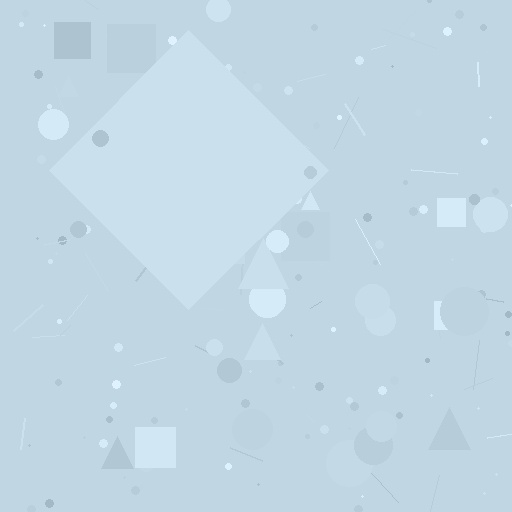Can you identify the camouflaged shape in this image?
The camouflaged shape is a diamond.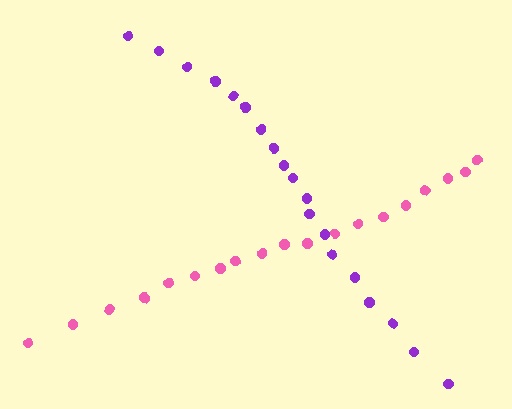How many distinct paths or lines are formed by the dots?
There are 2 distinct paths.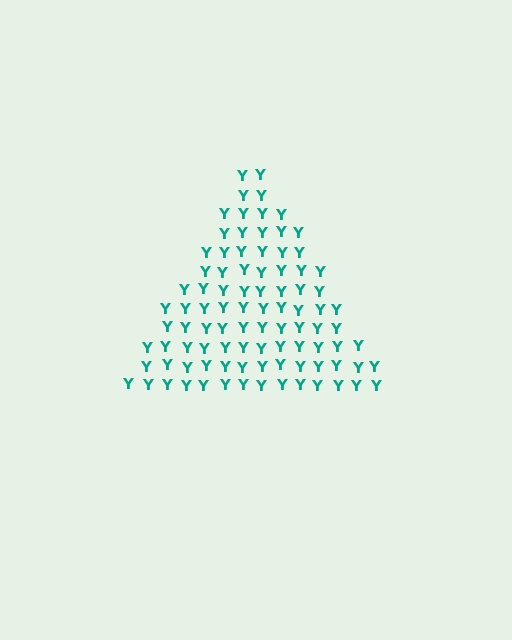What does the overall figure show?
The overall figure shows a triangle.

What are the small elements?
The small elements are letter Y's.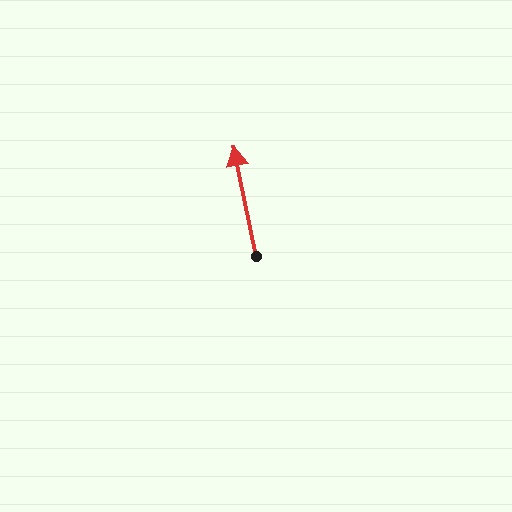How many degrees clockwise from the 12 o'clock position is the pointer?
Approximately 348 degrees.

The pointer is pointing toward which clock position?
Roughly 12 o'clock.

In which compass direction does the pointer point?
North.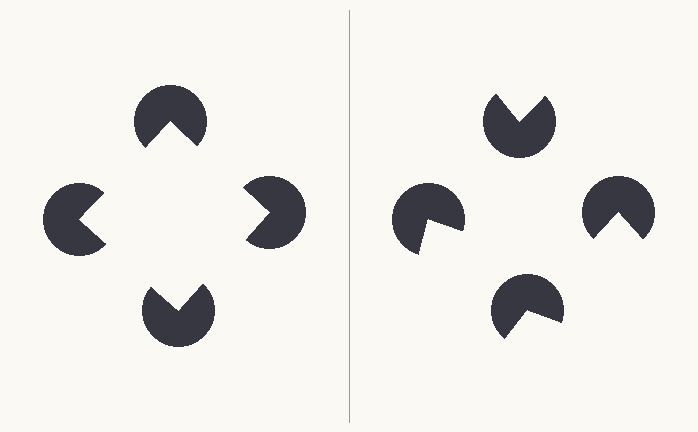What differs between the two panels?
The pac-man discs are positioned identically on both sides; only the wedge orientations differ. On the left they align to a square; on the right they are misaligned.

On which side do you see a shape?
An illusory square appears on the left side. On the right side the wedge cuts are rotated, so no coherent shape forms.